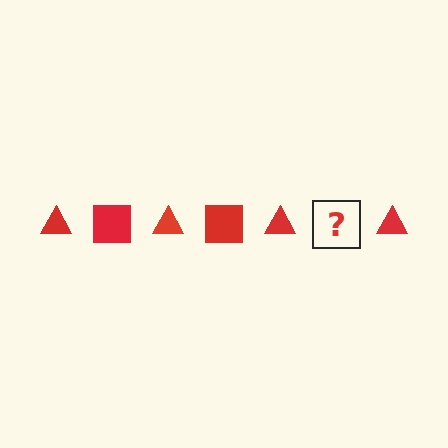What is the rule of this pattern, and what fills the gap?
The rule is that the pattern cycles through triangle, square shapes in red. The gap should be filled with a red square.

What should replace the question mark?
The question mark should be replaced with a red square.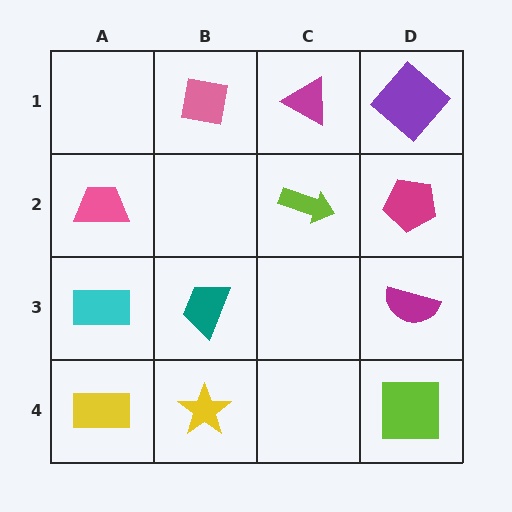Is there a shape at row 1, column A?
No, that cell is empty.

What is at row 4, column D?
A lime square.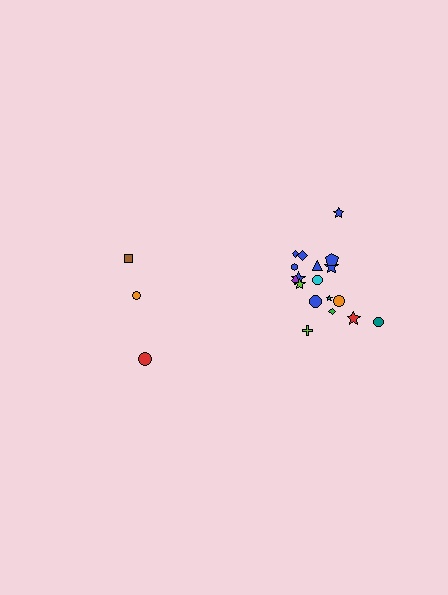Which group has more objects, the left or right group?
The right group.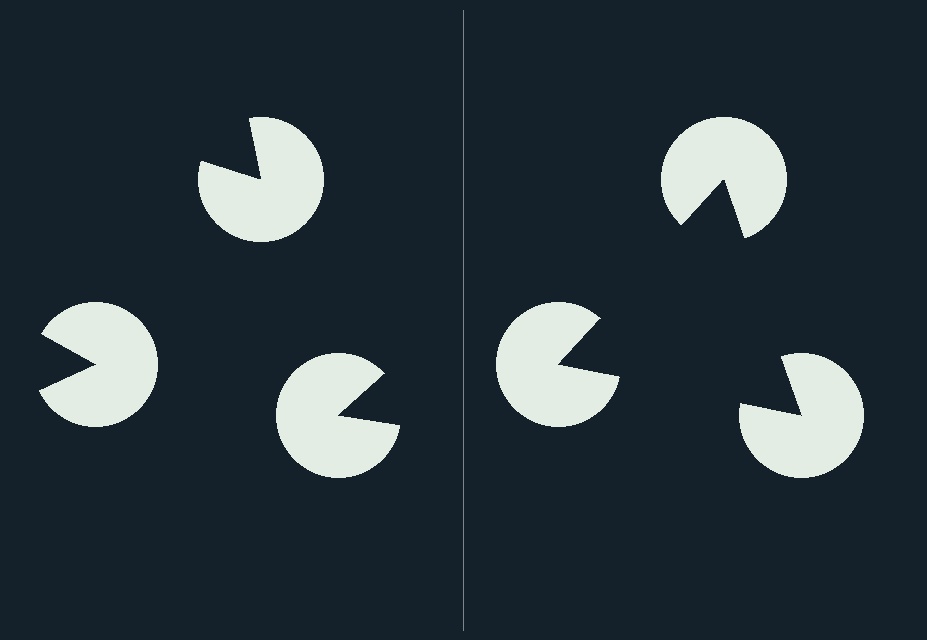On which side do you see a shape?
An illusory triangle appears on the right side. On the left side the wedge cuts are rotated, so no coherent shape forms.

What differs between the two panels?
The pac-man discs are positioned identically on both sides; only the wedge orientations differ. On the right they align to a triangle; on the left they are misaligned.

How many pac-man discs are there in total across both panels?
6 — 3 on each side.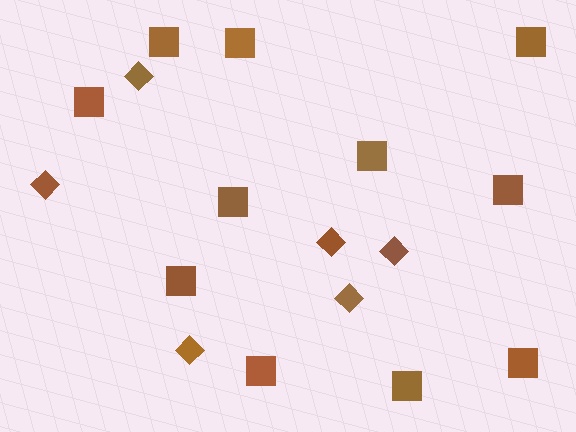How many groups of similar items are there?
There are 2 groups: one group of diamonds (6) and one group of squares (11).